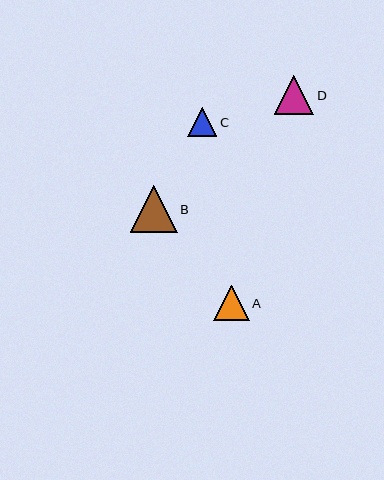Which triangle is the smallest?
Triangle C is the smallest with a size of approximately 29 pixels.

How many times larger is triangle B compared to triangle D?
Triangle B is approximately 1.2 times the size of triangle D.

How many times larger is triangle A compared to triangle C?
Triangle A is approximately 1.2 times the size of triangle C.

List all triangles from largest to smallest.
From largest to smallest: B, D, A, C.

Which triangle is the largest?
Triangle B is the largest with a size of approximately 47 pixels.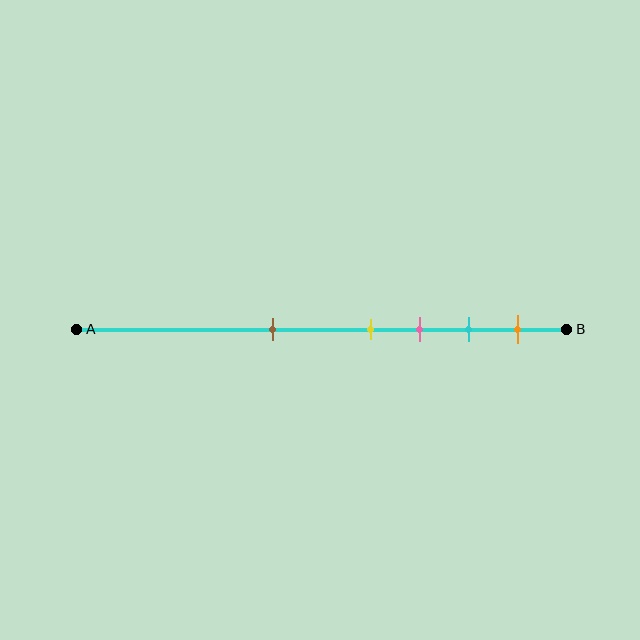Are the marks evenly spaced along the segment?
No, the marks are not evenly spaced.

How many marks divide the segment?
There are 5 marks dividing the segment.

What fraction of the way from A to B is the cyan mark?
The cyan mark is approximately 80% (0.8) of the way from A to B.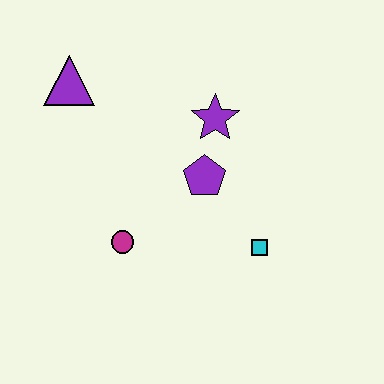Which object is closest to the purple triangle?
The purple star is closest to the purple triangle.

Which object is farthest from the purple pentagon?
The purple triangle is farthest from the purple pentagon.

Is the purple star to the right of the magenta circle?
Yes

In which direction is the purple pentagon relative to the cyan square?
The purple pentagon is above the cyan square.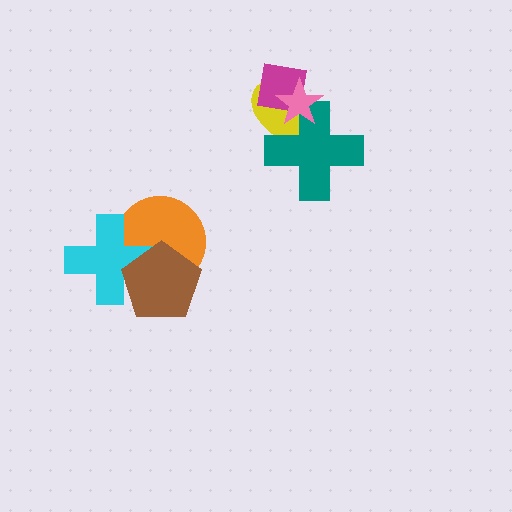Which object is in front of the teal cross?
The pink star is in front of the teal cross.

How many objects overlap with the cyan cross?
2 objects overlap with the cyan cross.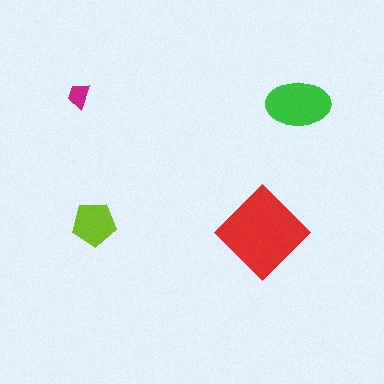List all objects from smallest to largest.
The magenta trapezoid, the lime pentagon, the green ellipse, the red diamond.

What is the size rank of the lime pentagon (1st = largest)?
3rd.